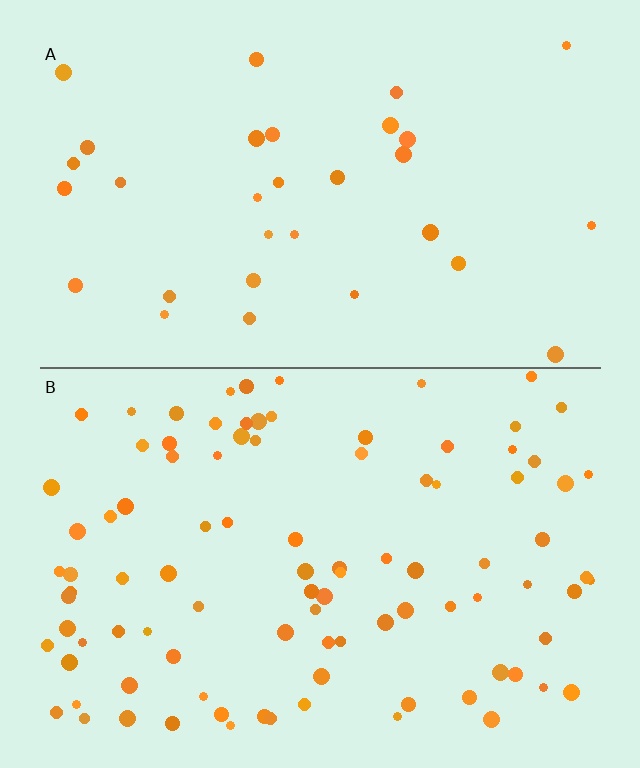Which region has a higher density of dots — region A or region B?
B (the bottom).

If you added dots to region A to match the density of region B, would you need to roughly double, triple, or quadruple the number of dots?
Approximately triple.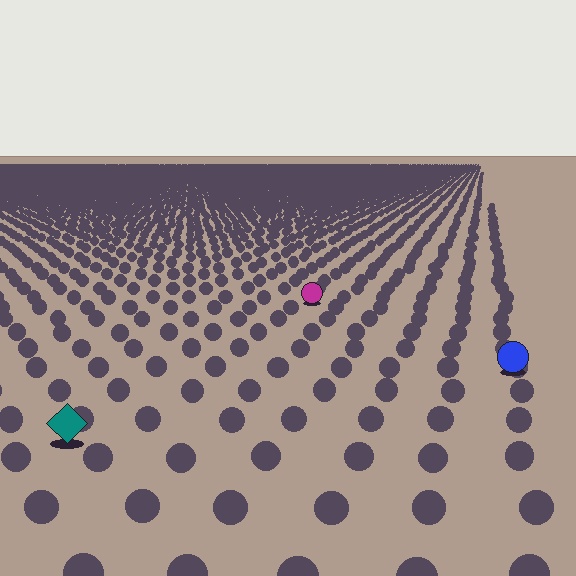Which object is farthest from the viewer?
The magenta circle is farthest from the viewer. It appears smaller and the ground texture around it is denser.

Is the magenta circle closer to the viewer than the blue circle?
No. The blue circle is closer — you can tell from the texture gradient: the ground texture is coarser near it.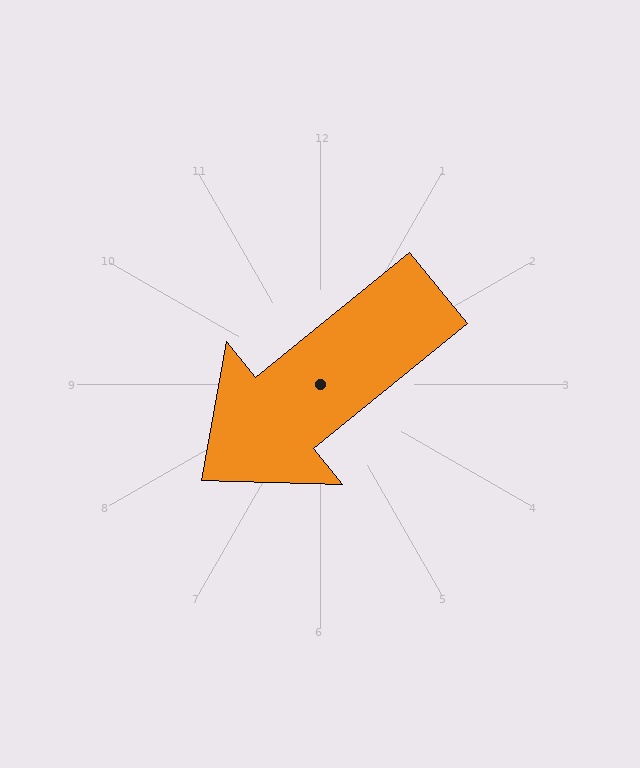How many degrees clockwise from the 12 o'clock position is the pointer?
Approximately 231 degrees.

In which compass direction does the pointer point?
Southwest.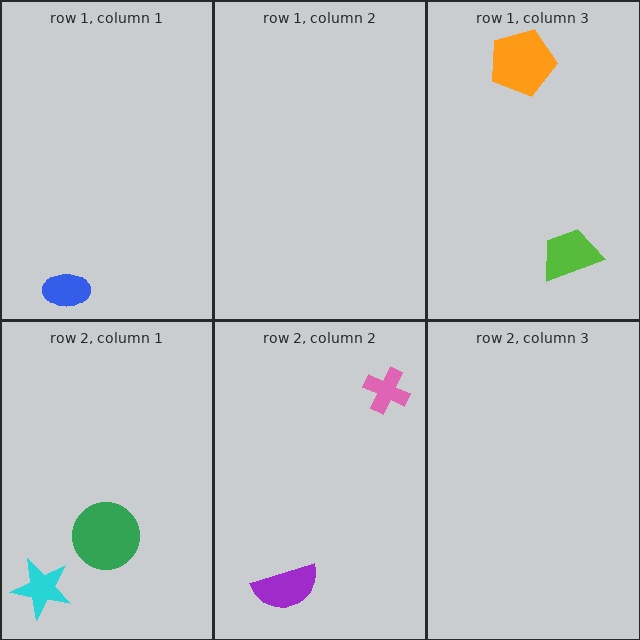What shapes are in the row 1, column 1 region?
The blue ellipse.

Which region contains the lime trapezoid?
The row 1, column 3 region.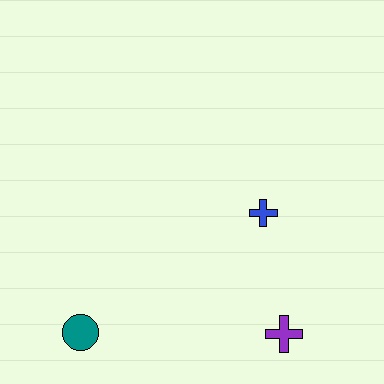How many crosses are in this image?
There are 2 crosses.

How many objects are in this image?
There are 3 objects.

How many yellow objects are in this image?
There are no yellow objects.